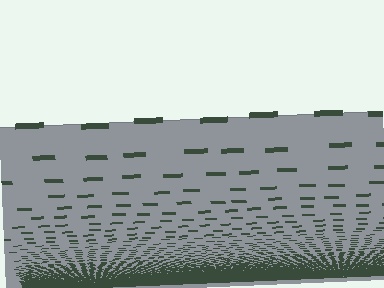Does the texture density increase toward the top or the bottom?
Density increases toward the bottom.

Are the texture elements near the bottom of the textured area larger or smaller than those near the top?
Smaller. The gradient is inverted — elements near the bottom are smaller and denser.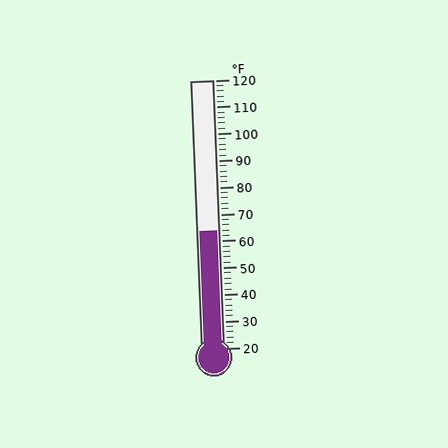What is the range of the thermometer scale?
The thermometer scale ranges from 20°F to 120°F.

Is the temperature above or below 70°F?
The temperature is below 70°F.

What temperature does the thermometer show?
The thermometer shows approximately 64°F.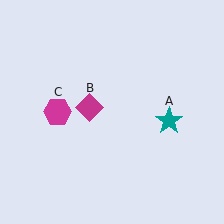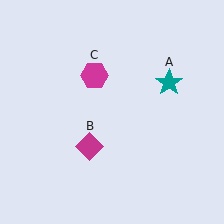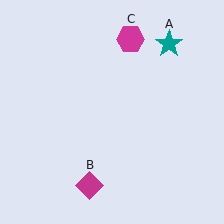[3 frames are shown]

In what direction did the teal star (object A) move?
The teal star (object A) moved up.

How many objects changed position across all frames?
3 objects changed position: teal star (object A), magenta diamond (object B), magenta hexagon (object C).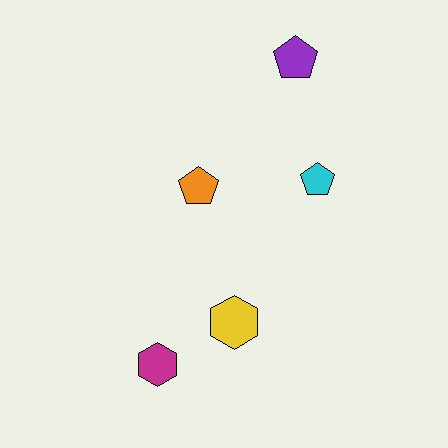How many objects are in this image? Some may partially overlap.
There are 5 objects.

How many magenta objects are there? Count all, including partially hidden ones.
There is 1 magenta object.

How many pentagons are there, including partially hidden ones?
There are 3 pentagons.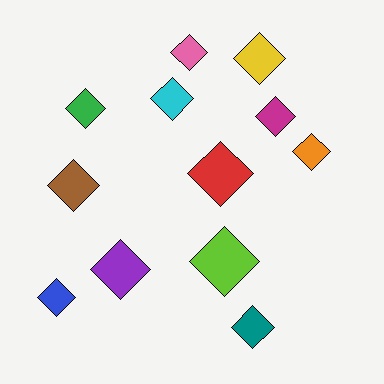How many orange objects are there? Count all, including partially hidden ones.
There is 1 orange object.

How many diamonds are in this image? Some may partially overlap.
There are 12 diamonds.